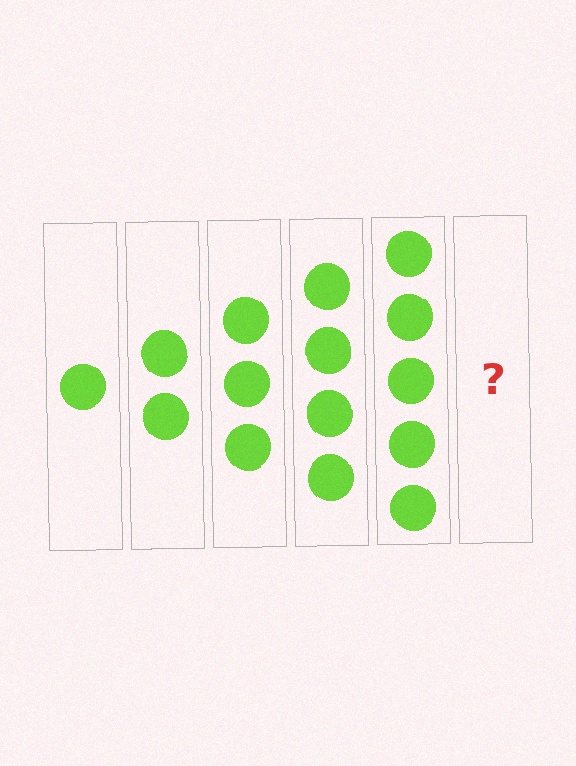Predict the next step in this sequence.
The next step is 6 circles.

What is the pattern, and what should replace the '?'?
The pattern is that each step adds one more circle. The '?' should be 6 circles.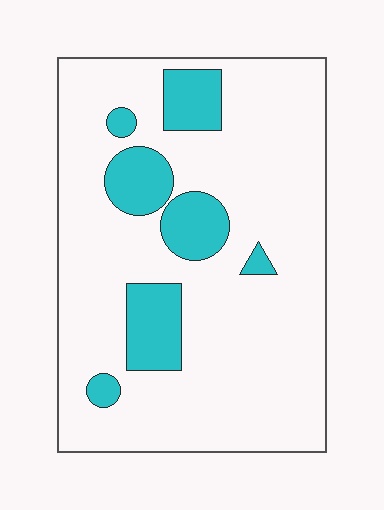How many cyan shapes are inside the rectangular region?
7.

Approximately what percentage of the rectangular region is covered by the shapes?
Approximately 15%.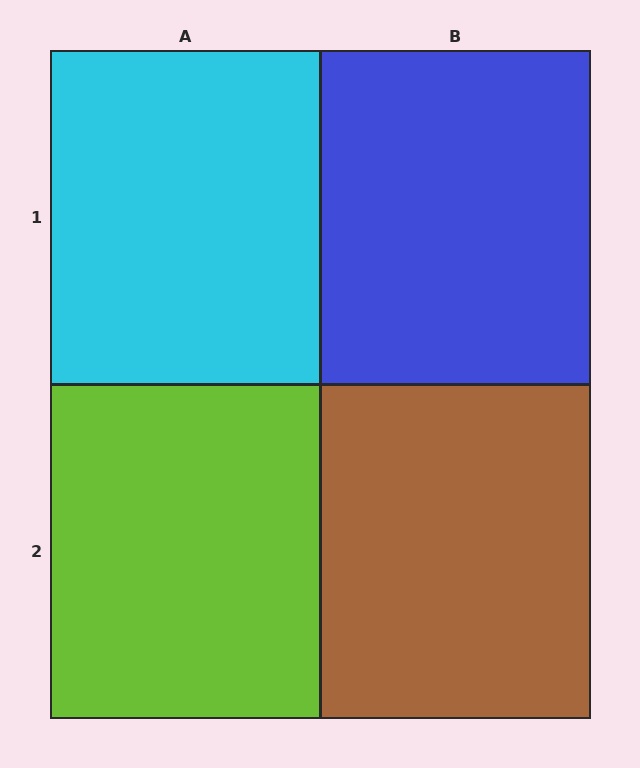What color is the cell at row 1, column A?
Cyan.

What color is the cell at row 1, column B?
Blue.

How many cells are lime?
1 cell is lime.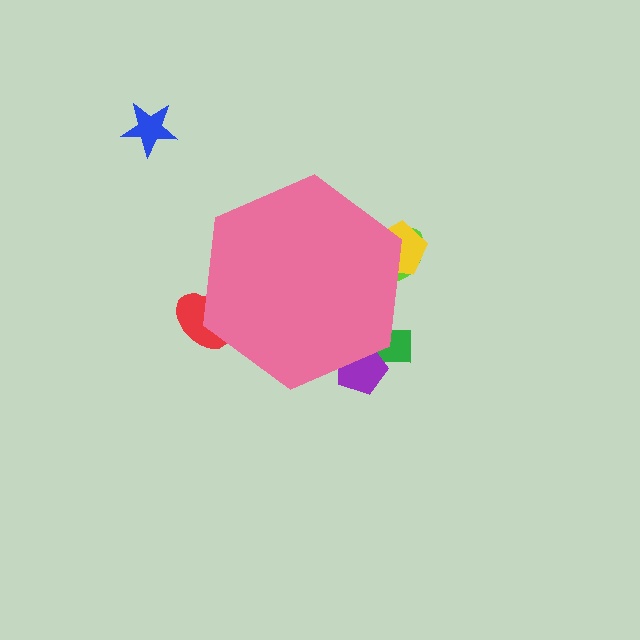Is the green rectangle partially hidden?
Yes, the green rectangle is partially hidden behind the pink hexagon.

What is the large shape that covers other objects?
A pink hexagon.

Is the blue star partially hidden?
No, the blue star is fully visible.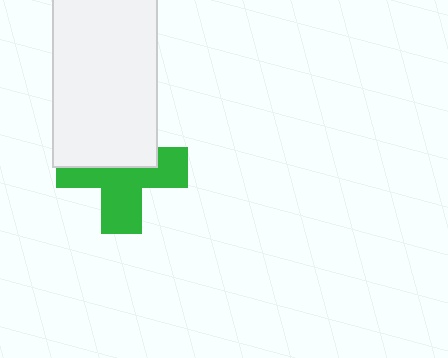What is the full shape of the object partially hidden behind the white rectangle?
The partially hidden object is a green cross.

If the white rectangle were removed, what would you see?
You would see the complete green cross.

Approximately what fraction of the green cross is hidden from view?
Roughly 43% of the green cross is hidden behind the white rectangle.